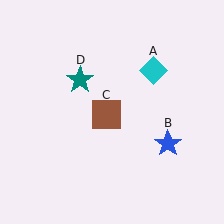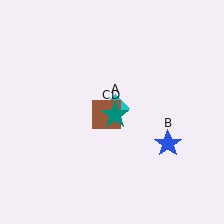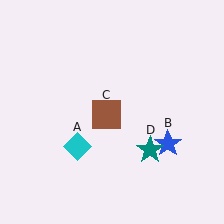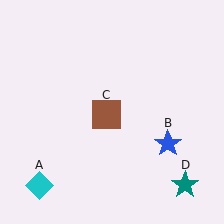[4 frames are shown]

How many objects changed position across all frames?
2 objects changed position: cyan diamond (object A), teal star (object D).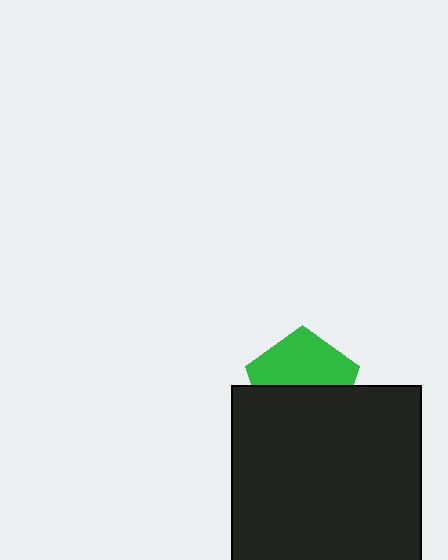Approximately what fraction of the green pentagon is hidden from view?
Roughly 48% of the green pentagon is hidden behind the black square.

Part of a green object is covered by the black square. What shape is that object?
It is a pentagon.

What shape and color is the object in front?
The object in front is a black square.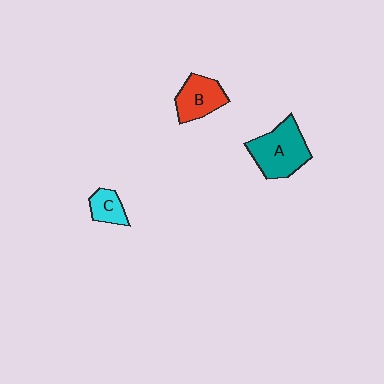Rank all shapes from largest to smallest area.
From largest to smallest: A (teal), B (red), C (cyan).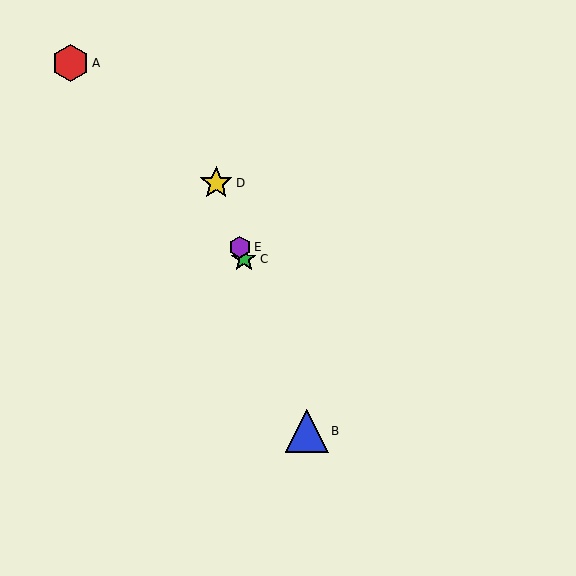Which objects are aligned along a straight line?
Objects B, C, D, E are aligned along a straight line.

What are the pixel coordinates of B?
Object B is at (307, 431).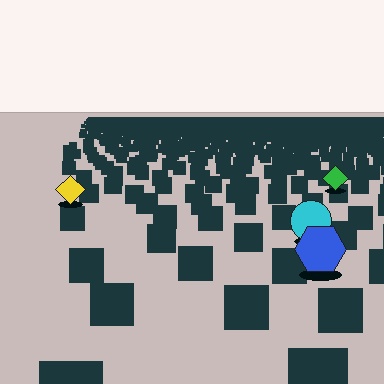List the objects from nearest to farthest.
From nearest to farthest: the blue hexagon, the cyan circle, the yellow diamond, the green diamond.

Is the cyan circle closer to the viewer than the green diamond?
Yes. The cyan circle is closer — you can tell from the texture gradient: the ground texture is coarser near it.